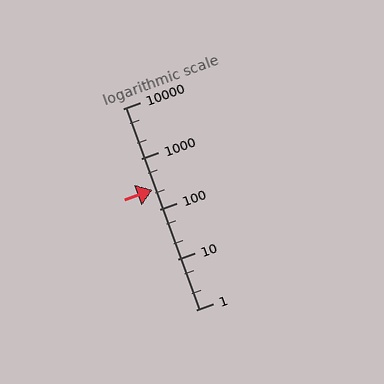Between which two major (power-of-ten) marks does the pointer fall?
The pointer is between 100 and 1000.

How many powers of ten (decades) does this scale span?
The scale spans 4 decades, from 1 to 10000.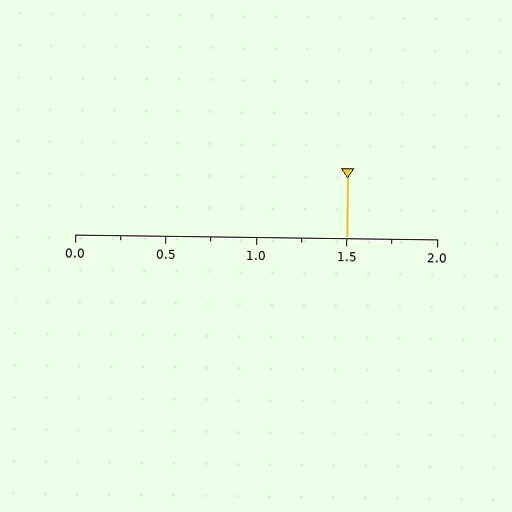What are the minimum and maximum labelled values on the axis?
The axis runs from 0.0 to 2.0.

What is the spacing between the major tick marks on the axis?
The major ticks are spaced 0.5 apart.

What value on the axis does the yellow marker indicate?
The marker indicates approximately 1.5.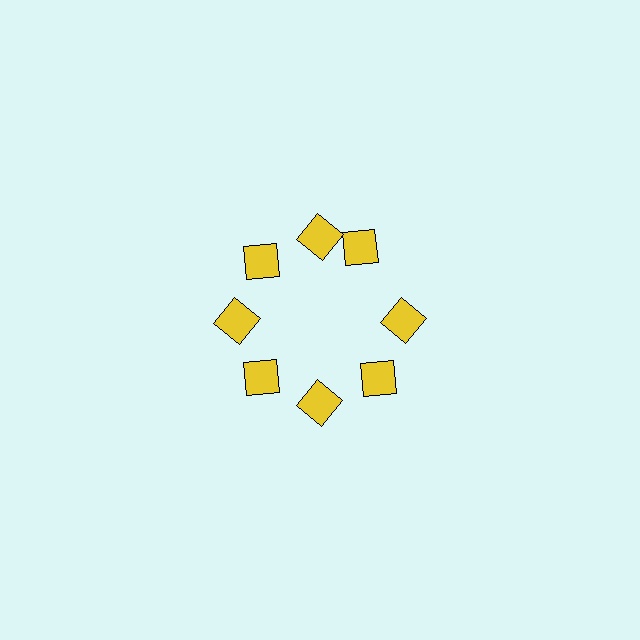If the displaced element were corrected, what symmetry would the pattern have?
It would have 8-fold rotational symmetry — the pattern would map onto itself every 45 degrees.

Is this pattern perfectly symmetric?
No. The 8 yellow diamonds are arranged in a ring, but one element near the 2 o'clock position is rotated out of alignment along the ring, breaking the 8-fold rotational symmetry.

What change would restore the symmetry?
The symmetry would be restored by rotating it back into even spacing with its neighbors so that all 8 diamonds sit at equal angles and equal distance from the center.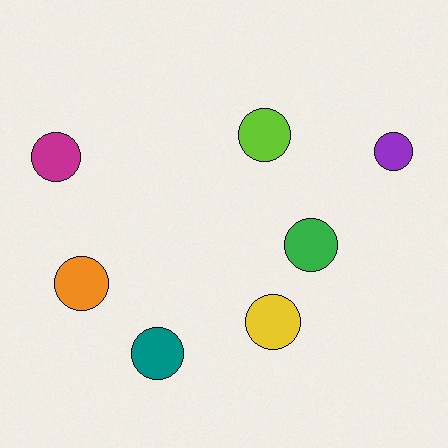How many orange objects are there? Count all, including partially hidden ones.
There is 1 orange object.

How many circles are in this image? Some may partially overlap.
There are 7 circles.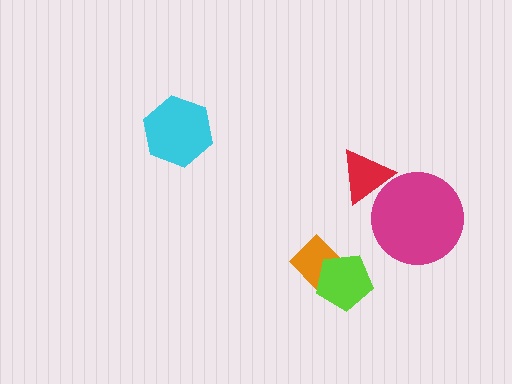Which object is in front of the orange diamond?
The lime pentagon is in front of the orange diamond.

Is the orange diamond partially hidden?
Yes, it is partially covered by another shape.